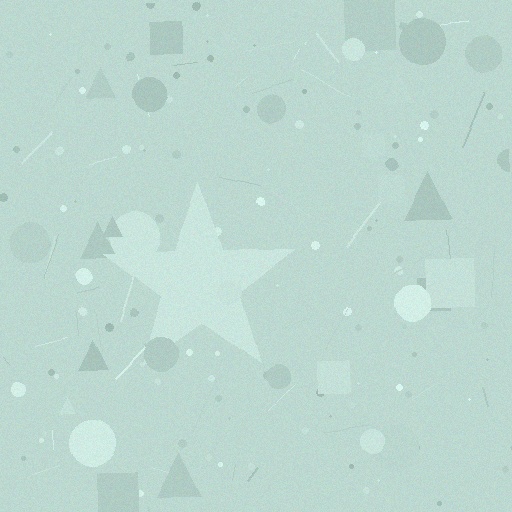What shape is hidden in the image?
A star is hidden in the image.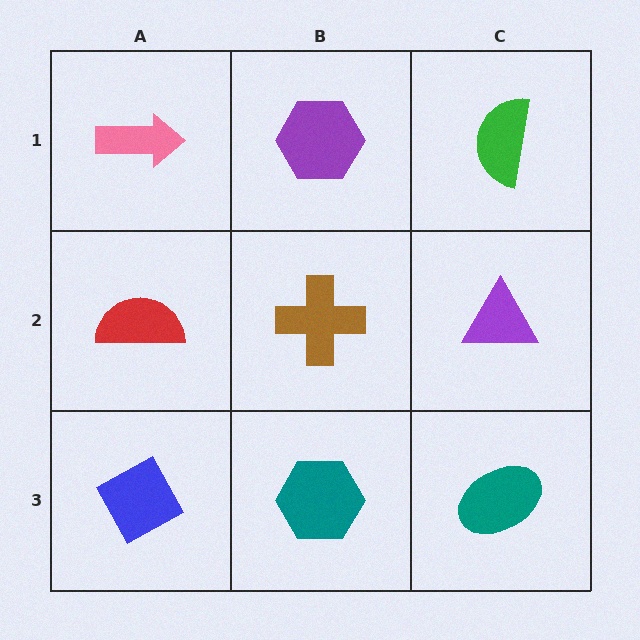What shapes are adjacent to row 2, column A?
A pink arrow (row 1, column A), a blue diamond (row 3, column A), a brown cross (row 2, column B).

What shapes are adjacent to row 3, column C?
A purple triangle (row 2, column C), a teal hexagon (row 3, column B).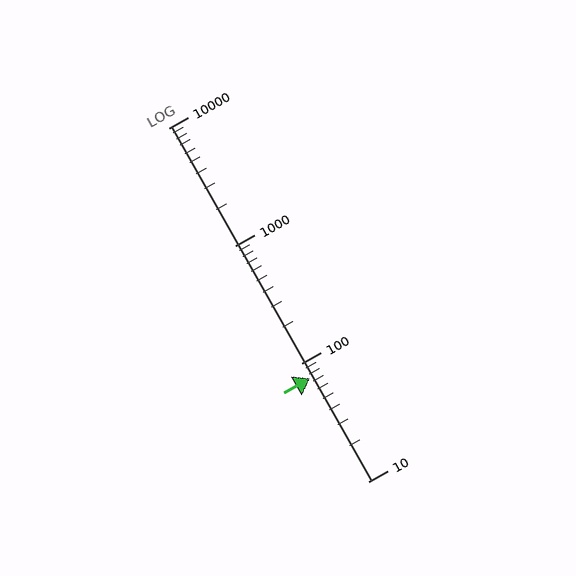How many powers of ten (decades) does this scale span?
The scale spans 3 decades, from 10 to 10000.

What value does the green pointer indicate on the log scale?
The pointer indicates approximately 75.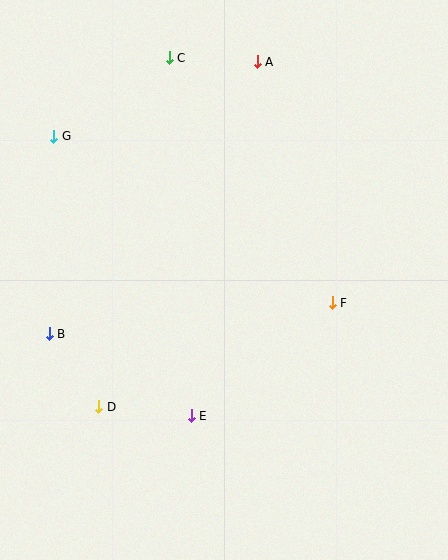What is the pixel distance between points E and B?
The distance between E and B is 164 pixels.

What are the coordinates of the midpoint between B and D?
The midpoint between B and D is at (74, 370).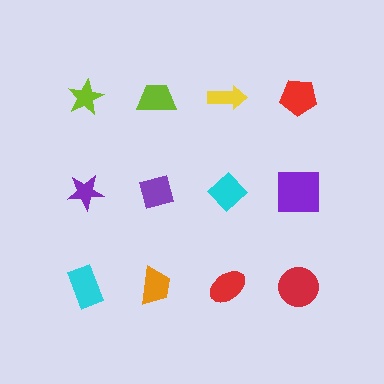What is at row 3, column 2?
An orange trapezoid.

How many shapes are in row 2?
4 shapes.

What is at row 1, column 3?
A yellow arrow.